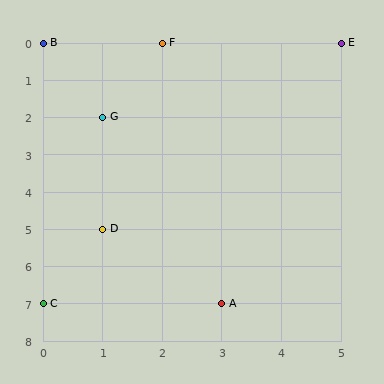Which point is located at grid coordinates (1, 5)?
Point D is at (1, 5).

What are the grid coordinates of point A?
Point A is at grid coordinates (3, 7).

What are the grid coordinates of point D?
Point D is at grid coordinates (1, 5).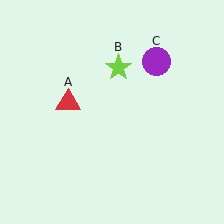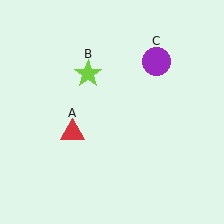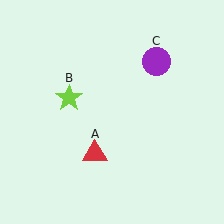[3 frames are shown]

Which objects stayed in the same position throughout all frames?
Purple circle (object C) remained stationary.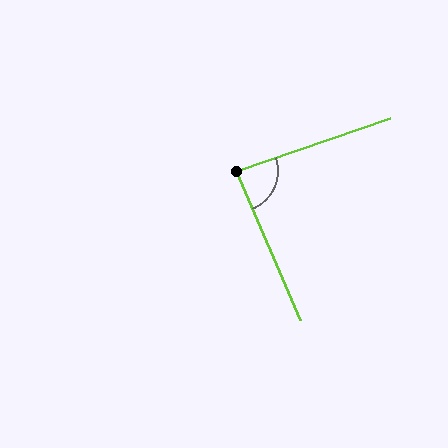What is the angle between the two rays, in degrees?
Approximately 86 degrees.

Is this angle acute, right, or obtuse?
It is approximately a right angle.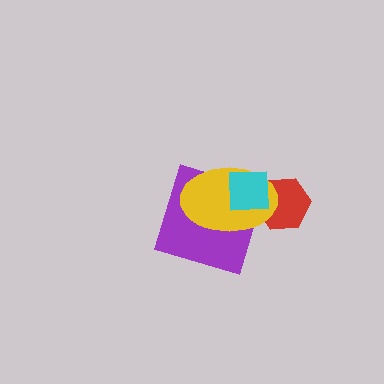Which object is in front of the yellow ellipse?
The cyan square is in front of the yellow ellipse.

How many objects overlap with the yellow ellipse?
3 objects overlap with the yellow ellipse.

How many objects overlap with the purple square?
2 objects overlap with the purple square.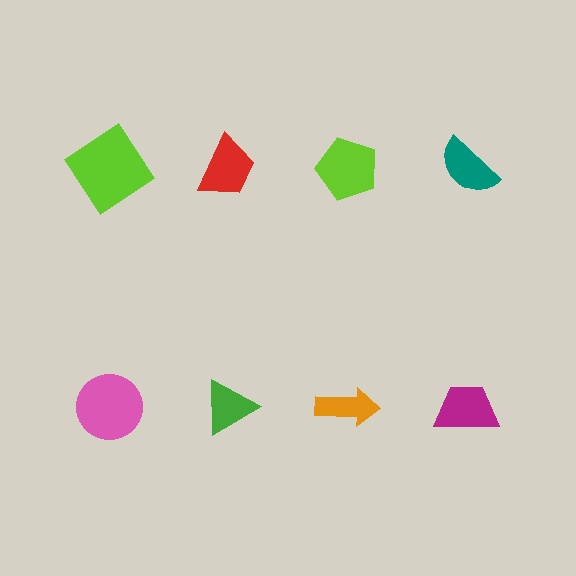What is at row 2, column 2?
A green triangle.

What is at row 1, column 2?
A red trapezoid.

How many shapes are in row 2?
4 shapes.